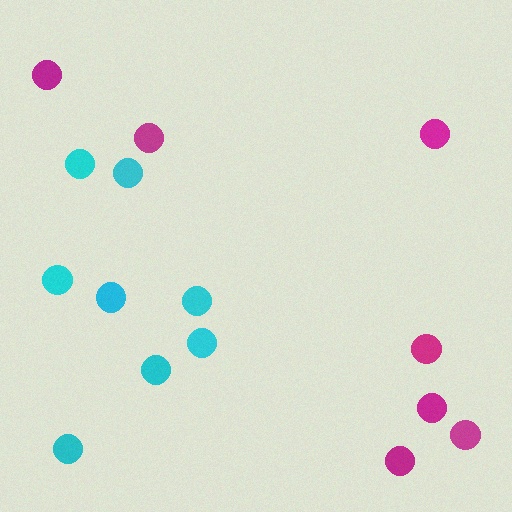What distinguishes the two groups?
There are 2 groups: one group of magenta circles (7) and one group of cyan circles (8).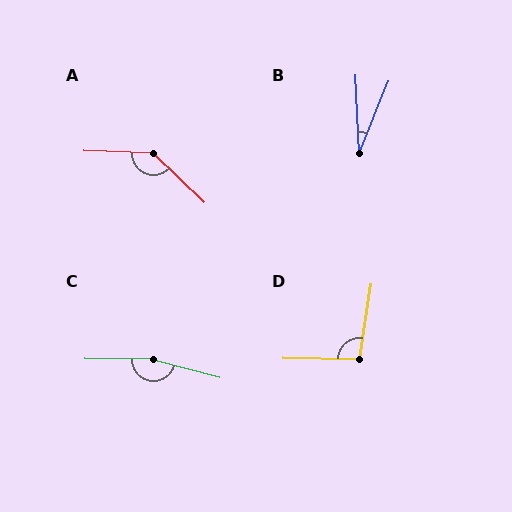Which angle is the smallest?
B, at approximately 25 degrees.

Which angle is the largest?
C, at approximately 166 degrees.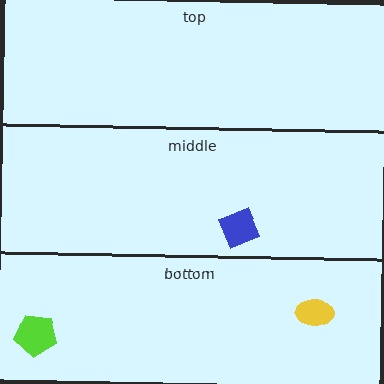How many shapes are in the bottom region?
2.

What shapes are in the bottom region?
The yellow ellipse, the lime pentagon.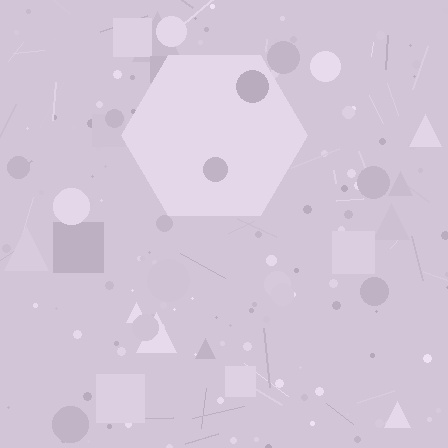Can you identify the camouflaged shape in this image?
The camouflaged shape is a hexagon.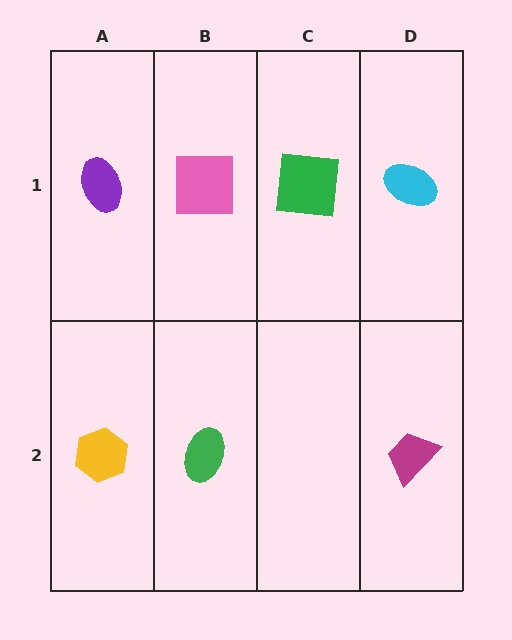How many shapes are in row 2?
3 shapes.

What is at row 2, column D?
A magenta trapezoid.